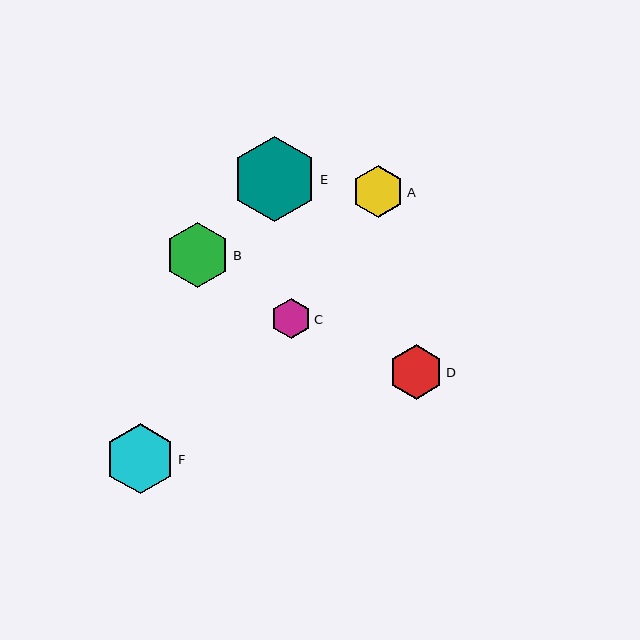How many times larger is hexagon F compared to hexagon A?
Hexagon F is approximately 1.3 times the size of hexagon A.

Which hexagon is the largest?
Hexagon E is the largest with a size of approximately 85 pixels.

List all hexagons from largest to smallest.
From largest to smallest: E, F, B, D, A, C.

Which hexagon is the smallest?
Hexagon C is the smallest with a size of approximately 40 pixels.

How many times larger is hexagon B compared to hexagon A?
Hexagon B is approximately 1.2 times the size of hexagon A.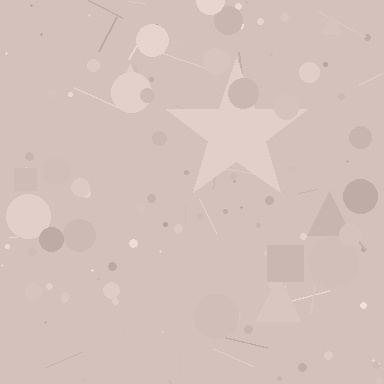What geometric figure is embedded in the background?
A star is embedded in the background.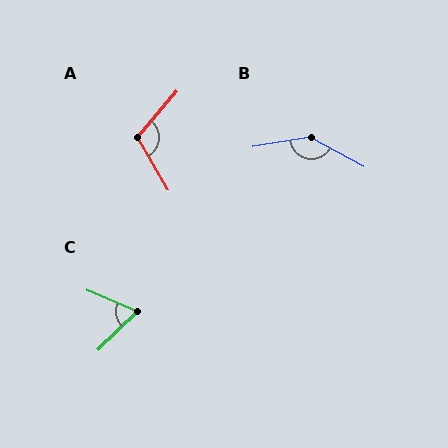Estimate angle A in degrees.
Approximately 110 degrees.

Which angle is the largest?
B, at approximately 143 degrees.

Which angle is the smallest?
C, at approximately 66 degrees.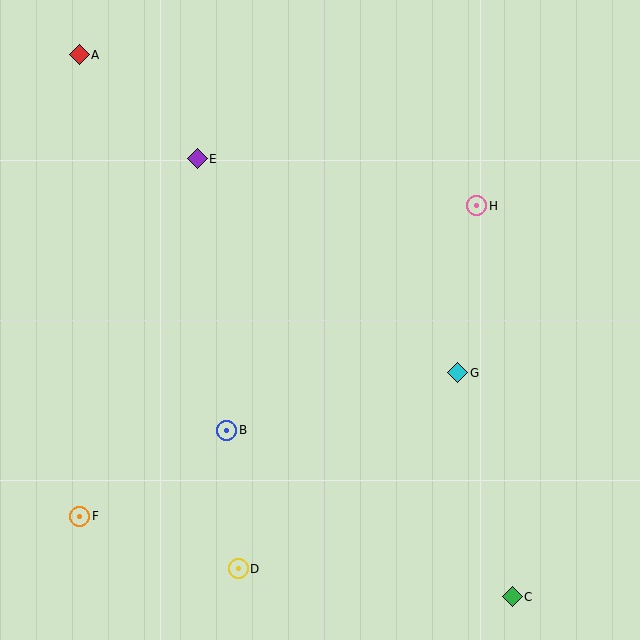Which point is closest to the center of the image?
Point B at (227, 430) is closest to the center.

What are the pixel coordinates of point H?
Point H is at (477, 206).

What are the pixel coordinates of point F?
Point F is at (80, 516).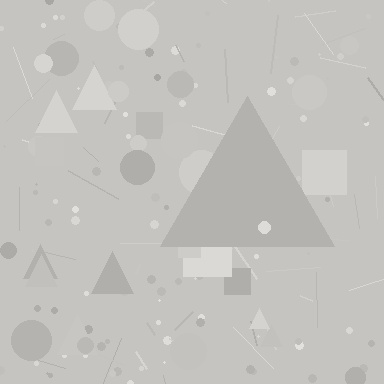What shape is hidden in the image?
A triangle is hidden in the image.